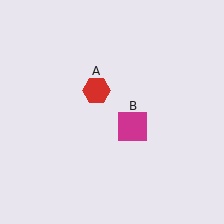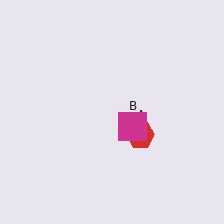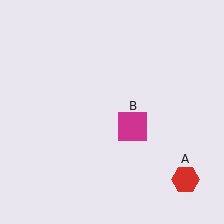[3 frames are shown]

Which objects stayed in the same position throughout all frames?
Magenta square (object B) remained stationary.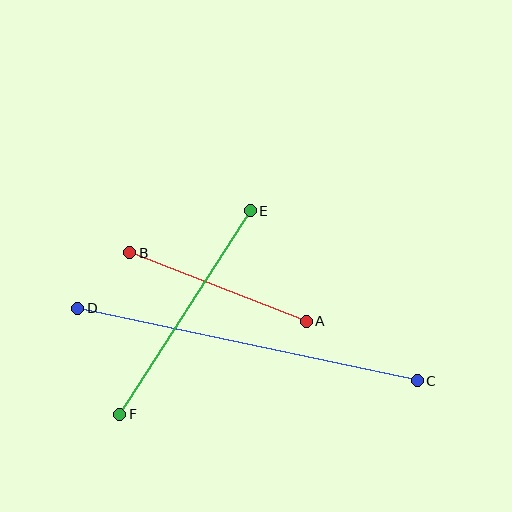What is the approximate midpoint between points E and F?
The midpoint is at approximately (185, 313) pixels.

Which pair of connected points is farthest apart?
Points C and D are farthest apart.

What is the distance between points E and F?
The distance is approximately 242 pixels.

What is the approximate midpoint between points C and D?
The midpoint is at approximately (247, 344) pixels.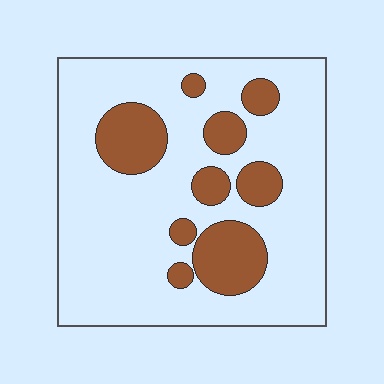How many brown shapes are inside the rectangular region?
9.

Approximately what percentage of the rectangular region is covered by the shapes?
Approximately 20%.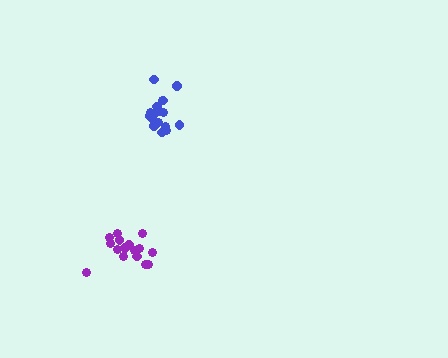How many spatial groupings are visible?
There are 2 spatial groupings.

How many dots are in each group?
Group 1: 19 dots, Group 2: 17 dots (36 total).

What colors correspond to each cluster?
The clusters are colored: blue, purple.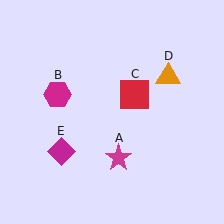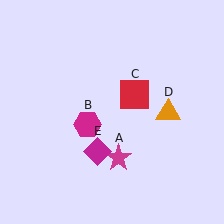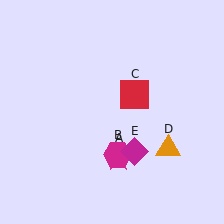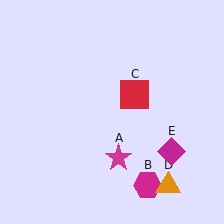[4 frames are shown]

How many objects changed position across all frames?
3 objects changed position: magenta hexagon (object B), orange triangle (object D), magenta diamond (object E).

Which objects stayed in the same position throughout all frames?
Magenta star (object A) and red square (object C) remained stationary.